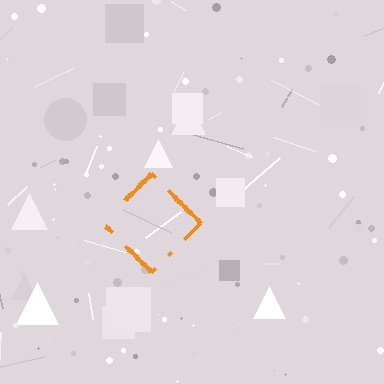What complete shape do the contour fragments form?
The contour fragments form a diamond.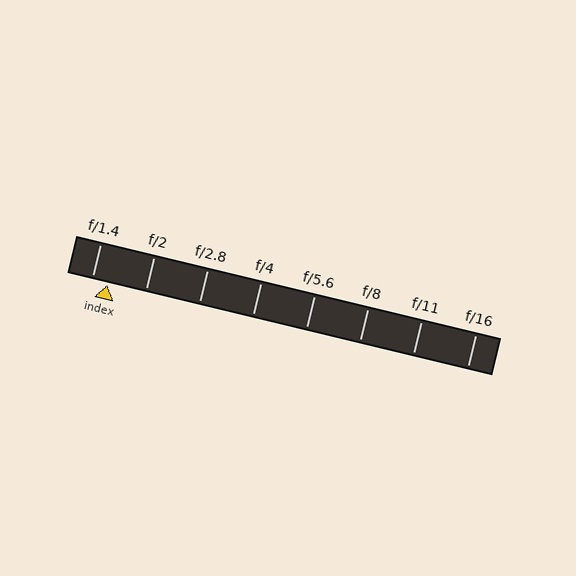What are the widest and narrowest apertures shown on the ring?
The widest aperture shown is f/1.4 and the narrowest is f/16.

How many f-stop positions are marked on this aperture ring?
There are 8 f-stop positions marked.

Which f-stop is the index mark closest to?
The index mark is closest to f/1.4.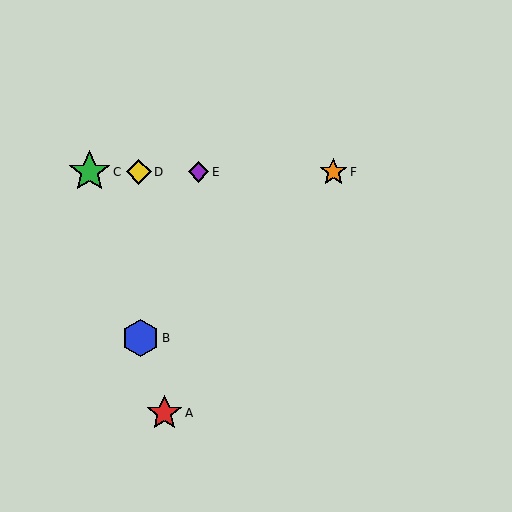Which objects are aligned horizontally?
Objects C, D, E, F are aligned horizontally.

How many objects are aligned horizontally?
4 objects (C, D, E, F) are aligned horizontally.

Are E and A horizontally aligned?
No, E is at y≈172 and A is at y≈413.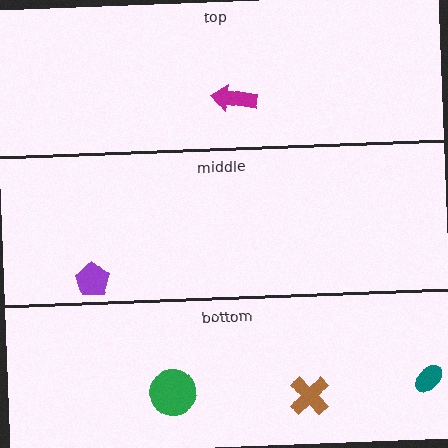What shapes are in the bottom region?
The teal ellipse, the green circle, the brown cross.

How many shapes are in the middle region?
1.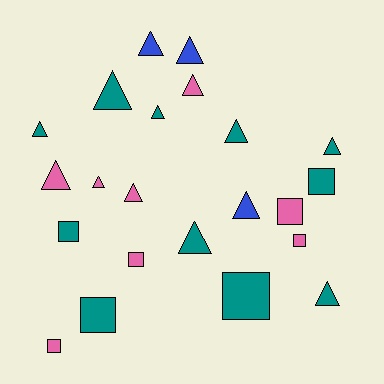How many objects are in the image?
There are 22 objects.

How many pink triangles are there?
There are 4 pink triangles.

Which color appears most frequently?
Teal, with 11 objects.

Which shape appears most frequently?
Triangle, with 14 objects.